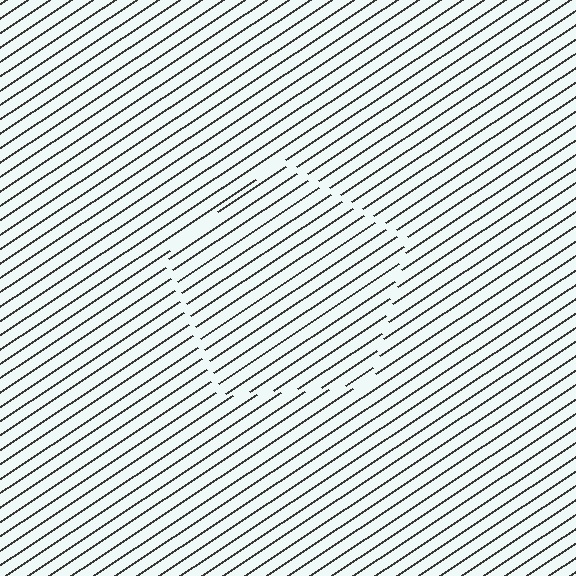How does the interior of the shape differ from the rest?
The interior of the shape contains the same grating, shifted by half a period — the contour is defined by the phase discontinuity where line-ends from the inner and outer gratings abut.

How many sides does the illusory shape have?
5 sides — the line-ends trace a pentagon.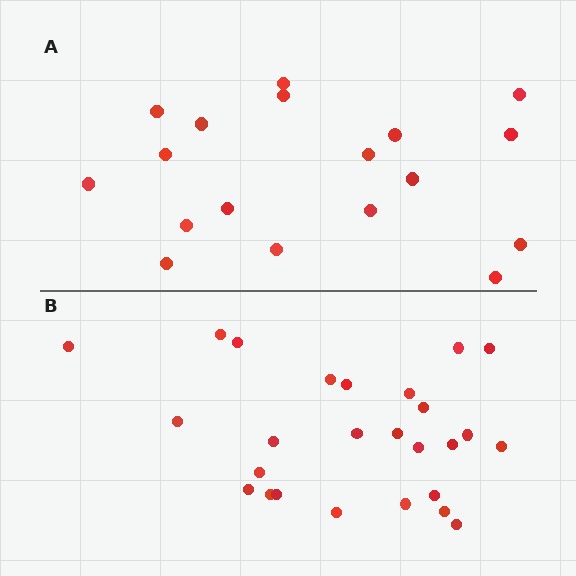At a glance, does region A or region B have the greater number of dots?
Region B (the bottom region) has more dots.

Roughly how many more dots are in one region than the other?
Region B has roughly 8 or so more dots than region A.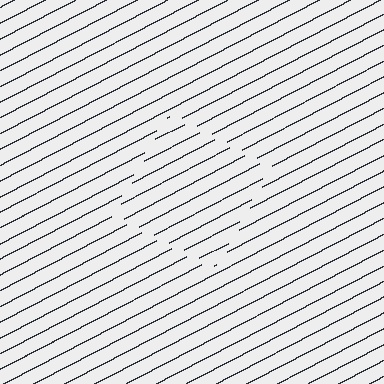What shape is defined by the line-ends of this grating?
An illusory square. The interior of the shape contains the same grating, shifted by half a period — the contour is defined by the phase discontinuity where line-ends from the inner and outer gratings abut.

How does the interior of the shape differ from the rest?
The interior of the shape contains the same grating, shifted by half a period — the contour is defined by the phase discontinuity where line-ends from the inner and outer gratings abut.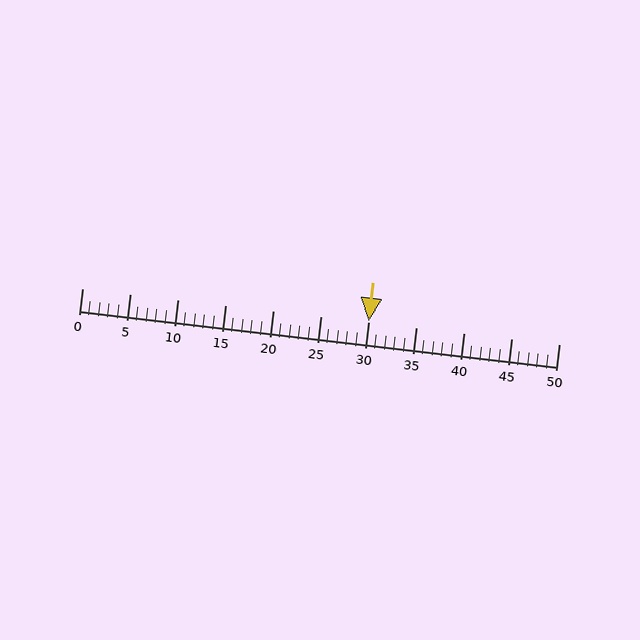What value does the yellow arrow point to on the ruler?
The yellow arrow points to approximately 30.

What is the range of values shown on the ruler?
The ruler shows values from 0 to 50.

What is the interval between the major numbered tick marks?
The major tick marks are spaced 5 units apart.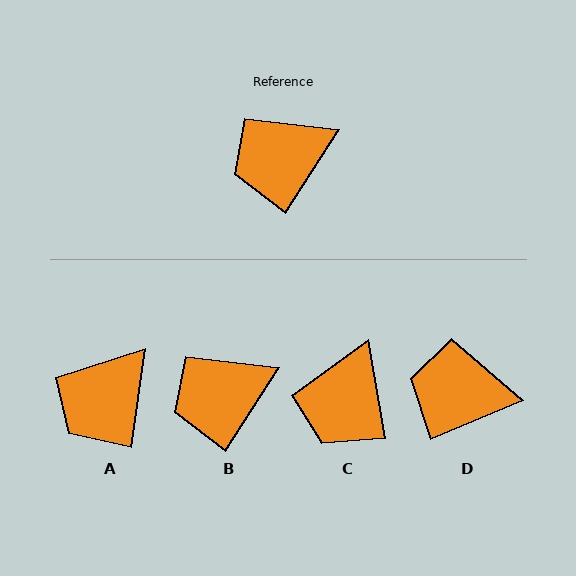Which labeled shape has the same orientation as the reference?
B.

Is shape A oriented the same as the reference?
No, it is off by about 24 degrees.